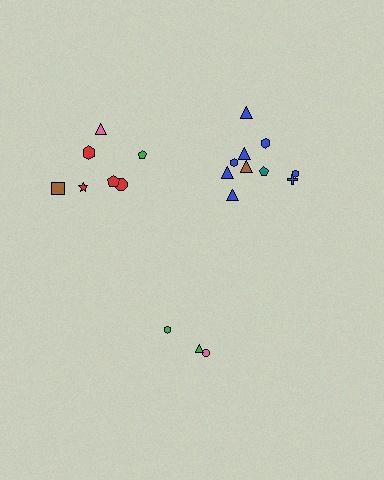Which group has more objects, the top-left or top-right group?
The top-right group.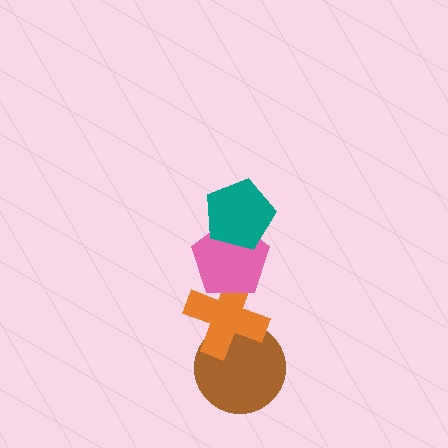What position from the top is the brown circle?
The brown circle is 4th from the top.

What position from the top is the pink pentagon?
The pink pentagon is 2nd from the top.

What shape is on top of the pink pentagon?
The teal pentagon is on top of the pink pentagon.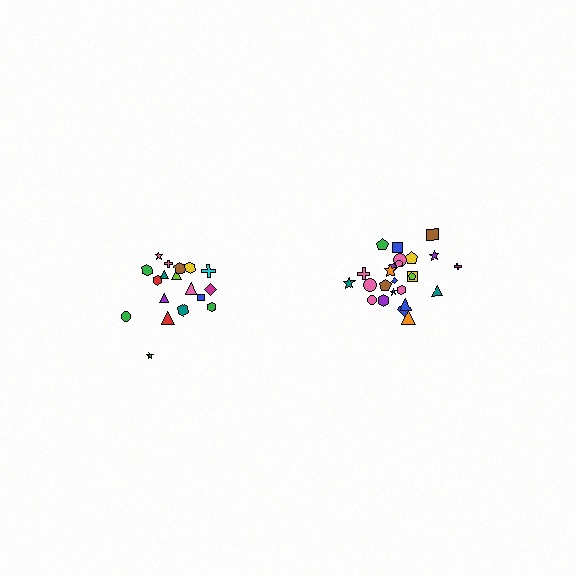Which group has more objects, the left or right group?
The right group.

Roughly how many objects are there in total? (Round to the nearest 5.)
Roughly 45 objects in total.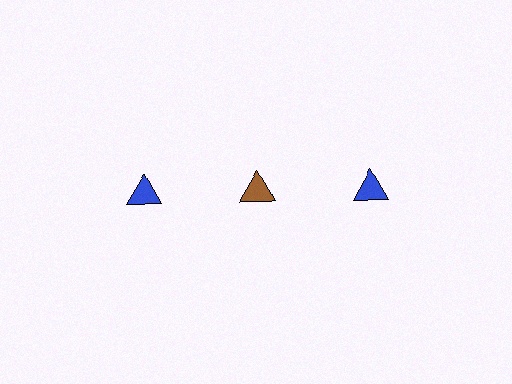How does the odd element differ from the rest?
It has a different color: brown instead of blue.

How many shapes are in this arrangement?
There are 3 shapes arranged in a grid pattern.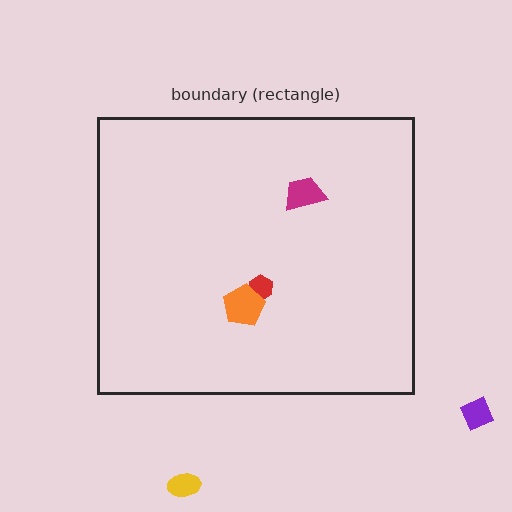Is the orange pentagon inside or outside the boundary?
Inside.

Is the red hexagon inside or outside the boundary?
Inside.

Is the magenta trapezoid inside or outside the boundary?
Inside.